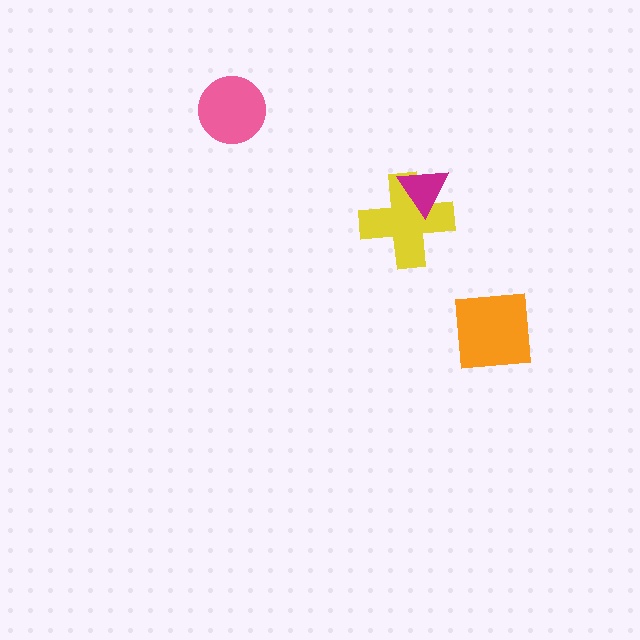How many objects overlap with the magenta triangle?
1 object overlaps with the magenta triangle.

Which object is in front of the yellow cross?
The magenta triangle is in front of the yellow cross.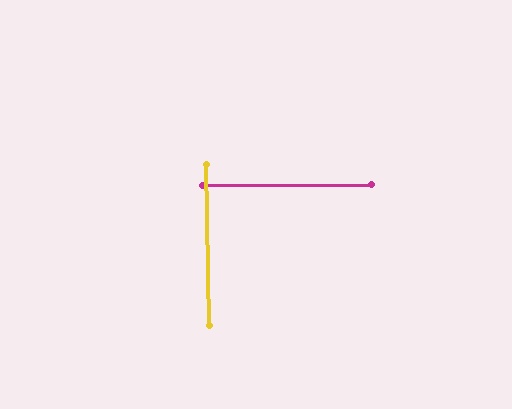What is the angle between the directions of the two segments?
Approximately 89 degrees.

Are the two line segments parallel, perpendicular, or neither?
Perpendicular — they meet at approximately 89°.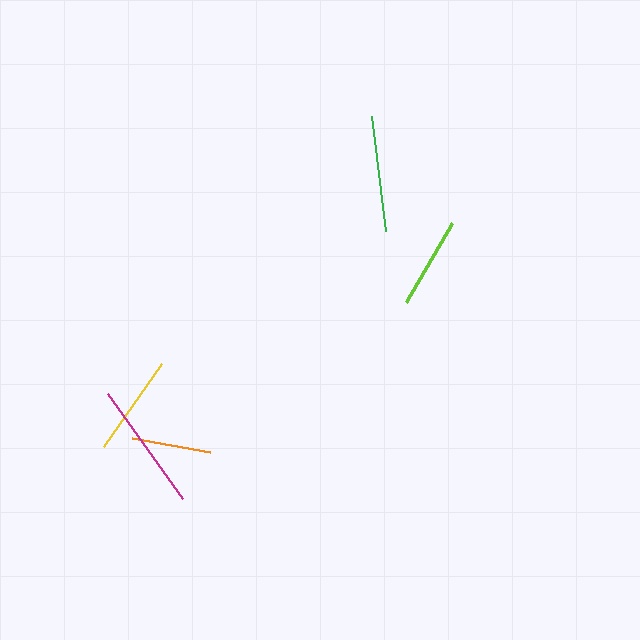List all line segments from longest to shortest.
From longest to shortest: magenta, green, yellow, lime, orange.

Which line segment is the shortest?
The orange line is the shortest at approximately 80 pixels.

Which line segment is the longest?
The magenta line is the longest at approximately 129 pixels.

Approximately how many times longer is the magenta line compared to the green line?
The magenta line is approximately 1.1 times the length of the green line.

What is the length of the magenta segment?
The magenta segment is approximately 129 pixels long.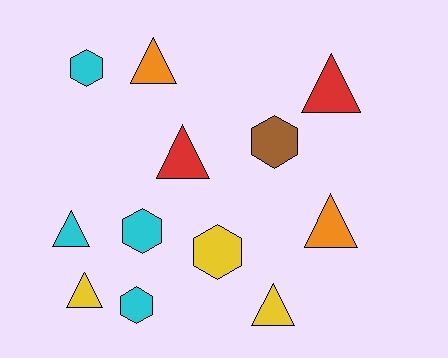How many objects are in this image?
There are 12 objects.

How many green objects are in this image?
There are no green objects.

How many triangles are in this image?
There are 7 triangles.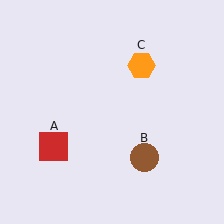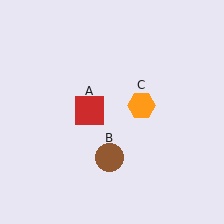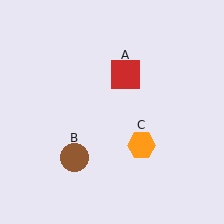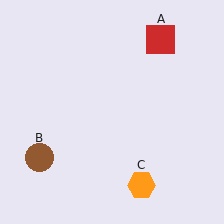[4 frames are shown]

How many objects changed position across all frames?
3 objects changed position: red square (object A), brown circle (object B), orange hexagon (object C).